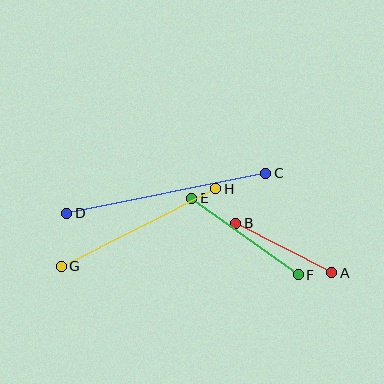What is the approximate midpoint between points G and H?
The midpoint is at approximately (138, 227) pixels.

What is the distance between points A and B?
The distance is approximately 108 pixels.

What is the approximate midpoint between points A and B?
The midpoint is at approximately (284, 248) pixels.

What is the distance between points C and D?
The distance is approximately 203 pixels.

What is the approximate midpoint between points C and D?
The midpoint is at approximately (166, 193) pixels.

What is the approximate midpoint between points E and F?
The midpoint is at approximately (245, 236) pixels.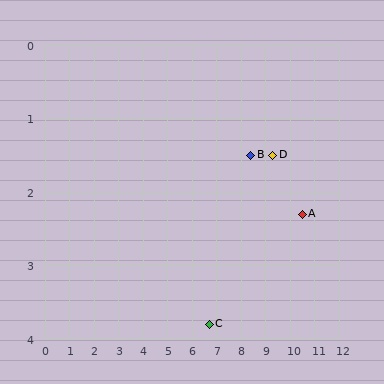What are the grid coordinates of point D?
Point D is at approximately (9.3, 1.5).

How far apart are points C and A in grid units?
Points C and A are about 4.1 grid units apart.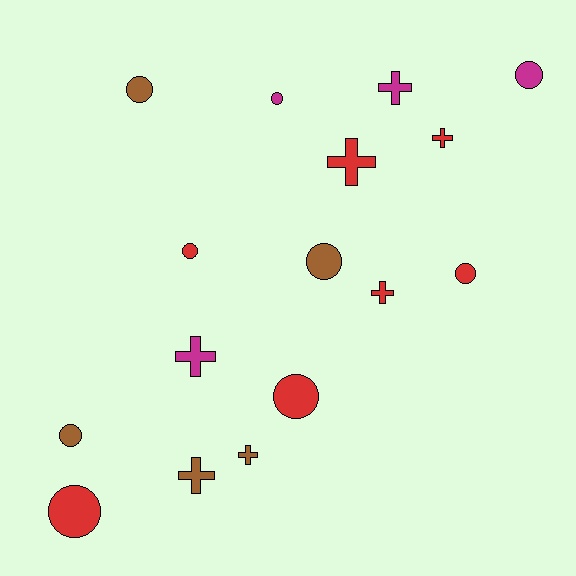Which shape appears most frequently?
Circle, with 9 objects.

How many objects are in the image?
There are 16 objects.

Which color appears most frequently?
Red, with 7 objects.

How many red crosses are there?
There are 3 red crosses.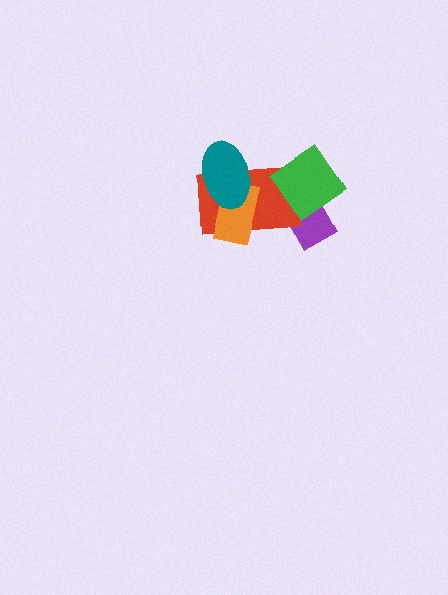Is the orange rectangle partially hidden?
Yes, it is partially covered by another shape.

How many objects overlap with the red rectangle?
4 objects overlap with the red rectangle.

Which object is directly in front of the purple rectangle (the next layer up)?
The red rectangle is directly in front of the purple rectangle.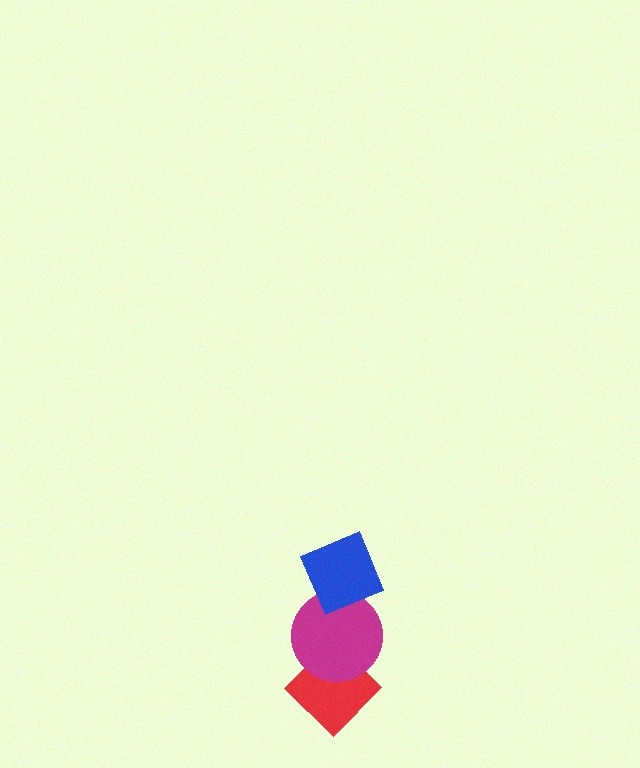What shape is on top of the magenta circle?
The blue diamond is on top of the magenta circle.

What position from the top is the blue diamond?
The blue diamond is 1st from the top.